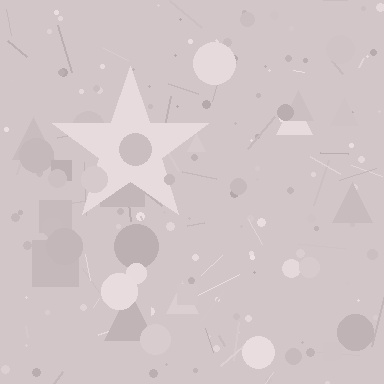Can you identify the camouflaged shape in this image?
The camouflaged shape is a star.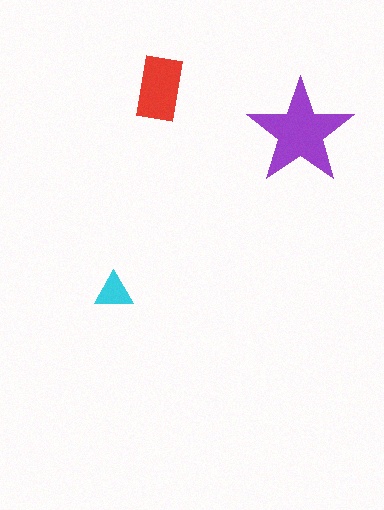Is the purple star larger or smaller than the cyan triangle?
Larger.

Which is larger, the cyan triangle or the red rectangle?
The red rectangle.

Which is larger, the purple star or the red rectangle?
The purple star.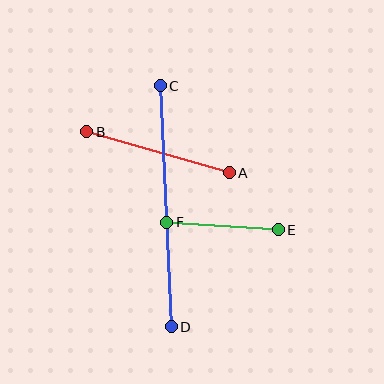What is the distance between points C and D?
The distance is approximately 242 pixels.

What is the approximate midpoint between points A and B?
The midpoint is at approximately (158, 152) pixels.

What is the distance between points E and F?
The distance is approximately 112 pixels.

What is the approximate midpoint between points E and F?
The midpoint is at approximately (222, 226) pixels.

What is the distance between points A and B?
The distance is approximately 148 pixels.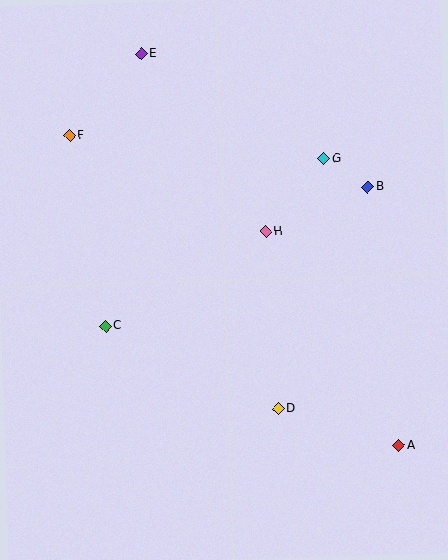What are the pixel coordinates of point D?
Point D is at (278, 409).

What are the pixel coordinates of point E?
Point E is at (141, 54).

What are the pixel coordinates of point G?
Point G is at (324, 158).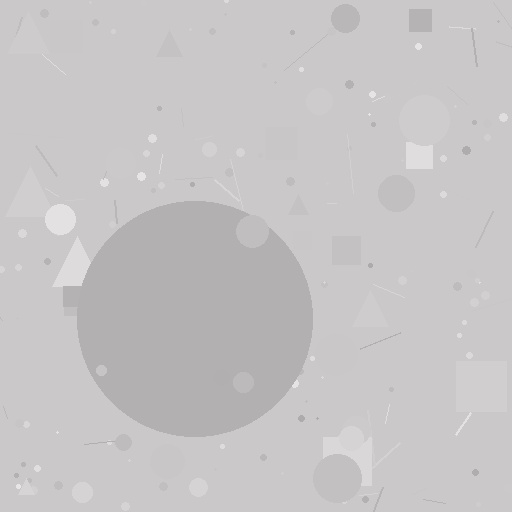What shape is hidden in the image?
A circle is hidden in the image.